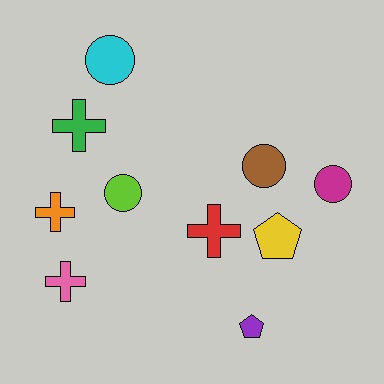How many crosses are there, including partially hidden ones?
There are 4 crosses.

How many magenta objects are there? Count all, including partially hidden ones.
There is 1 magenta object.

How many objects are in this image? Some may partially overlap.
There are 10 objects.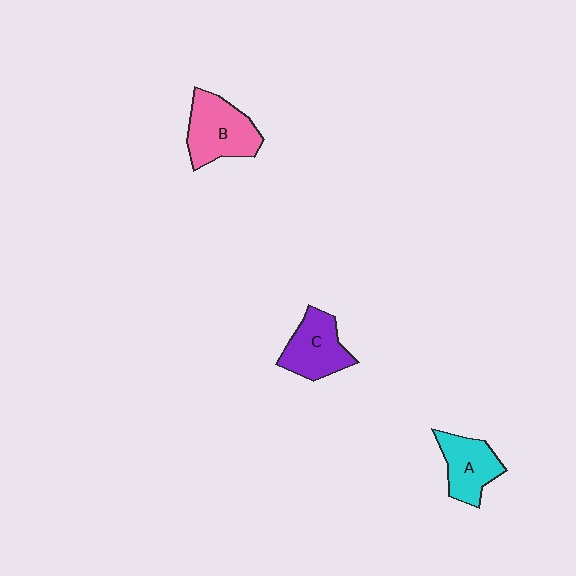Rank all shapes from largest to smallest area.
From largest to smallest: B (pink), C (purple), A (cyan).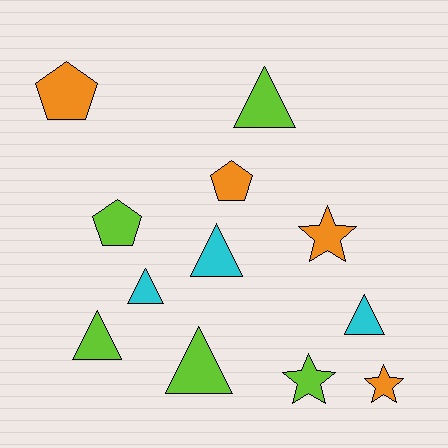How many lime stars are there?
There is 1 lime star.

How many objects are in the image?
There are 12 objects.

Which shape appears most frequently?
Triangle, with 6 objects.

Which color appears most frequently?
Lime, with 5 objects.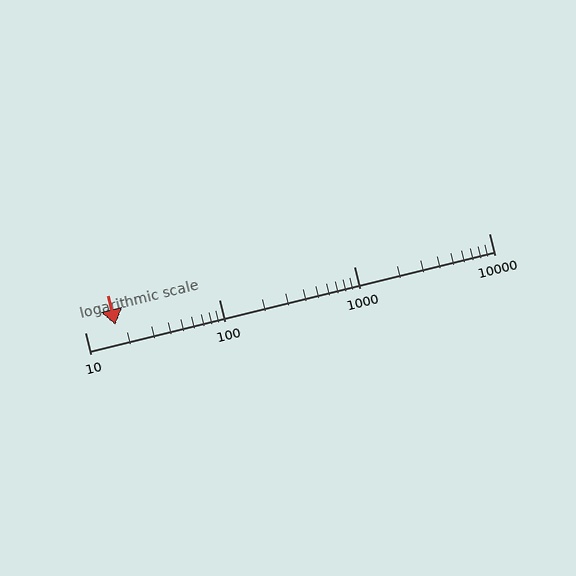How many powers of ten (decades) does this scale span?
The scale spans 3 decades, from 10 to 10000.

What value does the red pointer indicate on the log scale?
The pointer indicates approximately 17.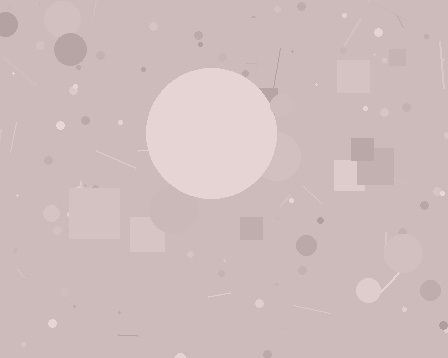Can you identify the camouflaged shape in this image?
The camouflaged shape is a circle.